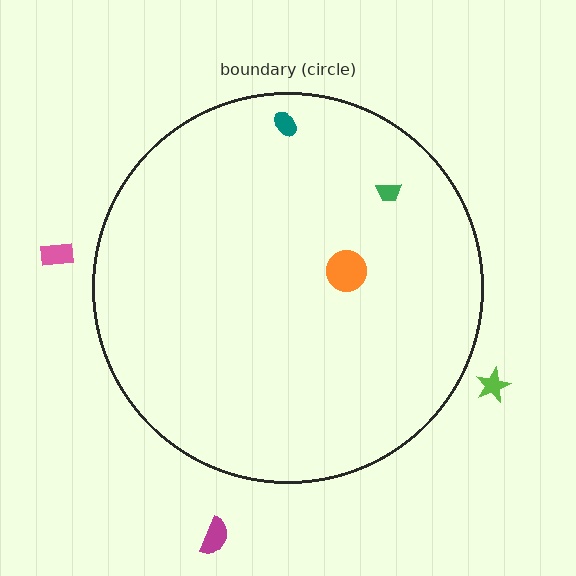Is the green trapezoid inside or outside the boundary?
Inside.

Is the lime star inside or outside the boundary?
Outside.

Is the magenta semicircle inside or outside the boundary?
Outside.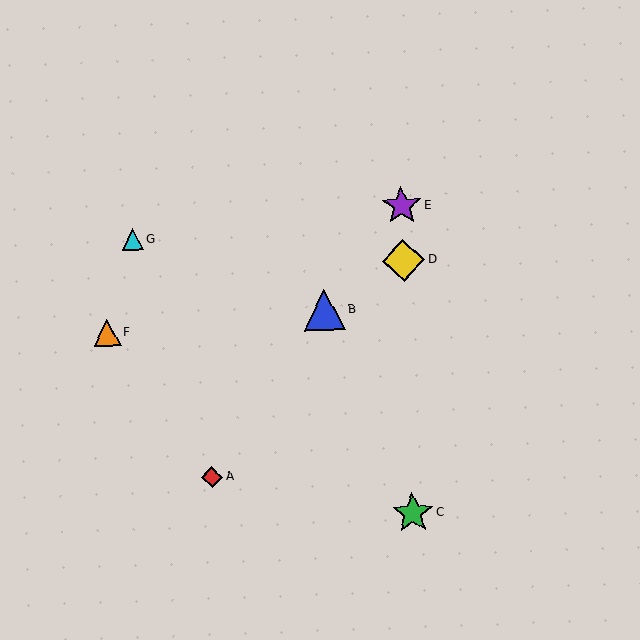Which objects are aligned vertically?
Objects C, D, E are aligned vertically.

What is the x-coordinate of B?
Object B is at x≈324.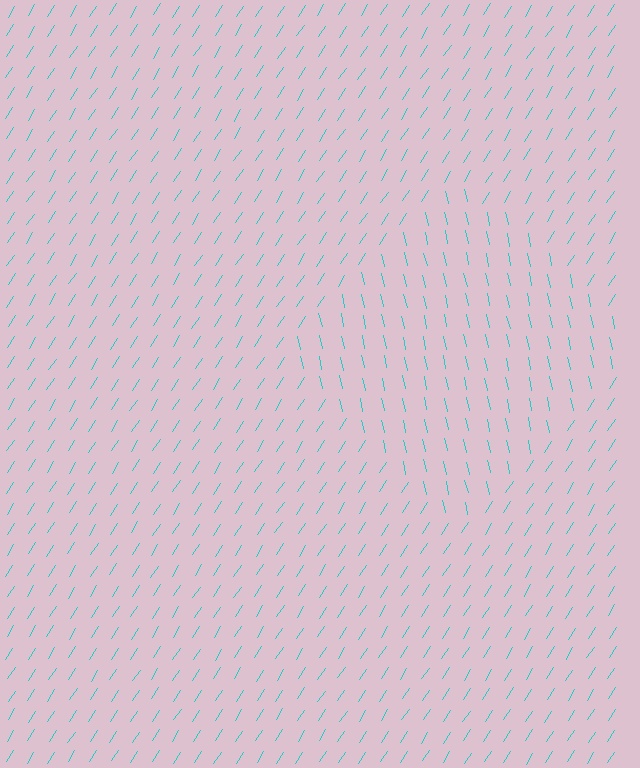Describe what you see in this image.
The image is filled with small cyan line segments. A diamond region in the image has lines oriented differently from the surrounding lines, creating a visible texture boundary.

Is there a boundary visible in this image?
Yes, there is a texture boundary formed by a change in line orientation.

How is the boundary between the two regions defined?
The boundary is defined purely by a change in line orientation (approximately 45 degrees difference). All lines are the same color and thickness.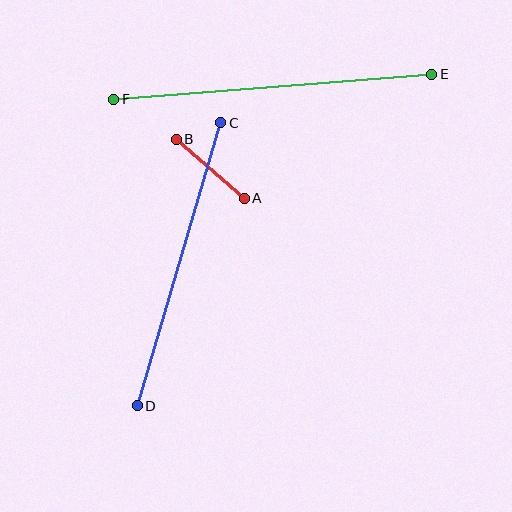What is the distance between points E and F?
The distance is approximately 319 pixels.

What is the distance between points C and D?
The distance is approximately 295 pixels.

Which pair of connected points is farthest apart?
Points E and F are farthest apart.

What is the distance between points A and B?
The distance is approximately 90 pixels.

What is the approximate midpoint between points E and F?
The midpoint is at approximately (273, 87) pixels.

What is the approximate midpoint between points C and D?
The midpoint is at approximately (179, 264) pixels.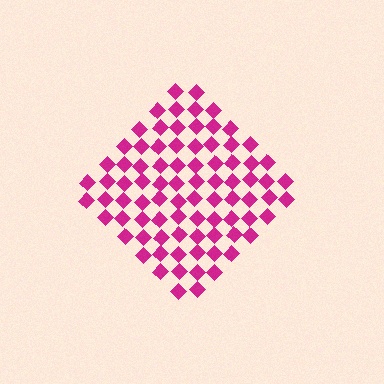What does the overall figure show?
The overall figure shows a diamond.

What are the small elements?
The small elements are diamonds.